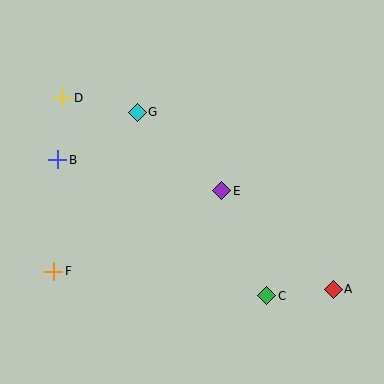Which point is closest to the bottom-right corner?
Point A is closest to the bottom-right corner.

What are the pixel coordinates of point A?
Point A is at (333, 289).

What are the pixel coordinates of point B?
Point B is at (58, 160).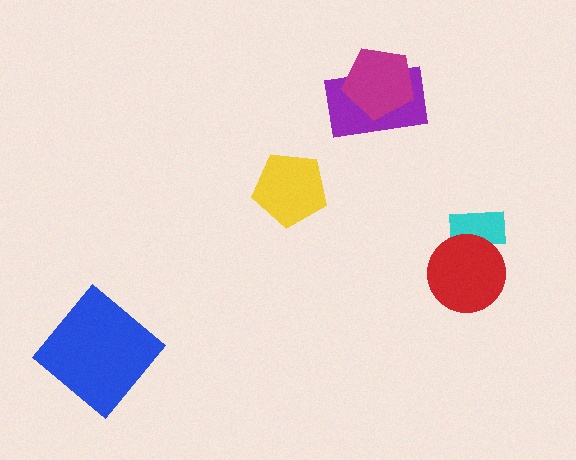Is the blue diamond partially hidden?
No, no other shape covers it.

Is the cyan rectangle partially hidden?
Yes, it is partially covered by another shape.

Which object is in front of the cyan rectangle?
The red circle is in front of the cyan rectangle.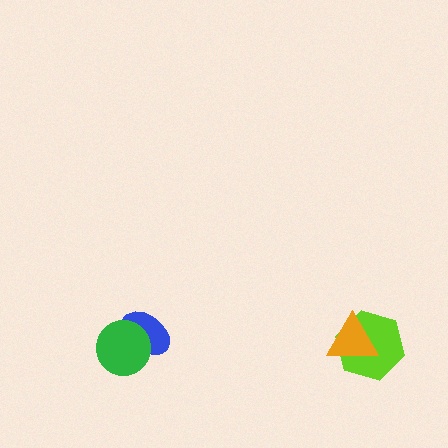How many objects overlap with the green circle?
1 object overlaps with the green circle.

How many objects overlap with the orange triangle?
1 object overlaps with the orange triangle.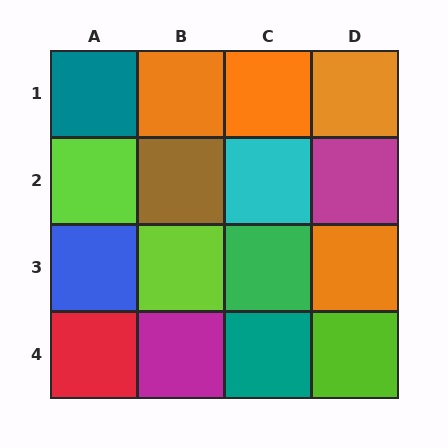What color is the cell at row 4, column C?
Teal.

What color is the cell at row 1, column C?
Orange.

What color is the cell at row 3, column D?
Orange.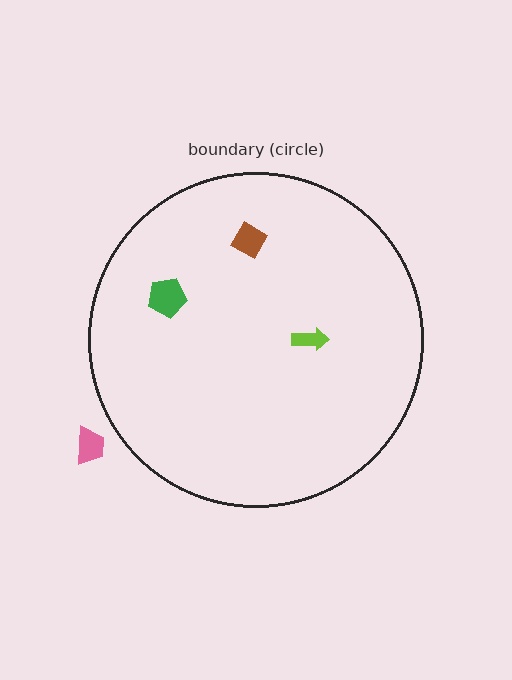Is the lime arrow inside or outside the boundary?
Inside.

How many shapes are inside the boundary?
3 inside, 1 outside.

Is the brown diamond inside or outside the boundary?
Inside.